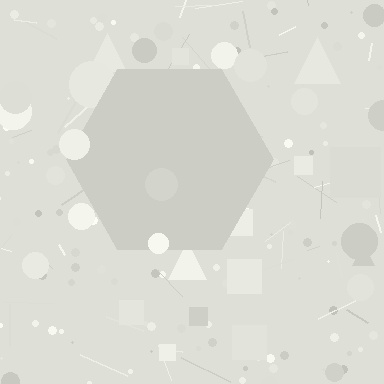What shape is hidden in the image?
A hexagon is hidden in the image.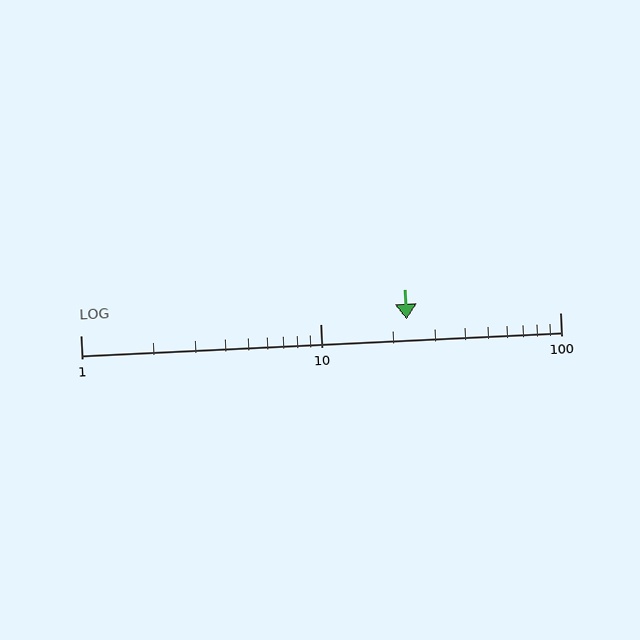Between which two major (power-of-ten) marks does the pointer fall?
The pointer is between 10 and 100.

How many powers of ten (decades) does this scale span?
The scale spans 2 decades, from 1 to 100.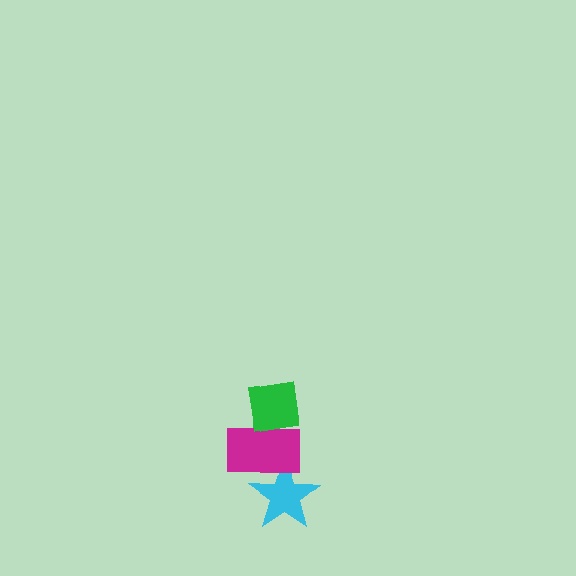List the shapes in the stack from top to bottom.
From top to bottom: the green square, the magenta rectangle, the cyan star.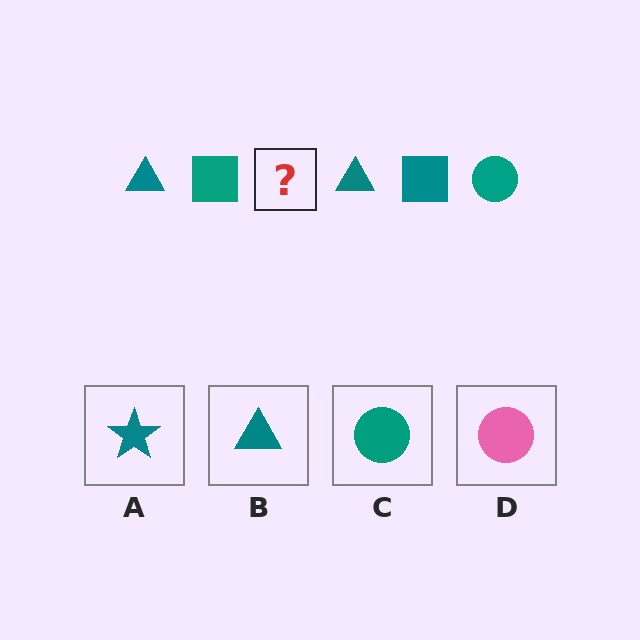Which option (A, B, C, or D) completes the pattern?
C.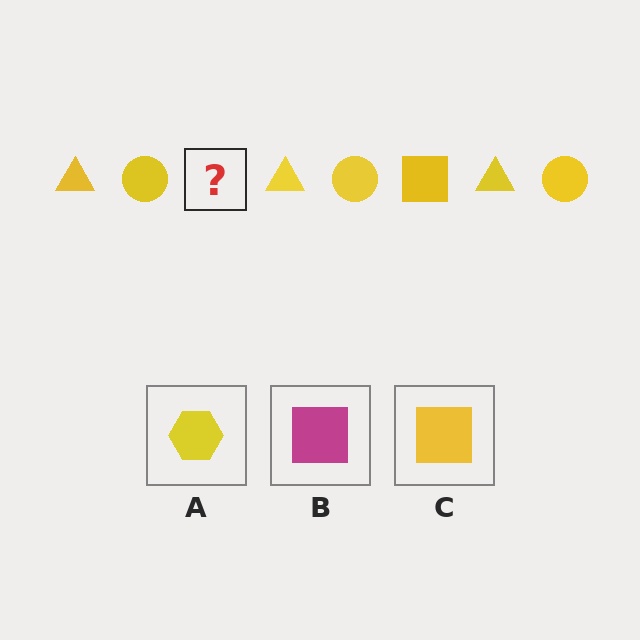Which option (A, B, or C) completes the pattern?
C.